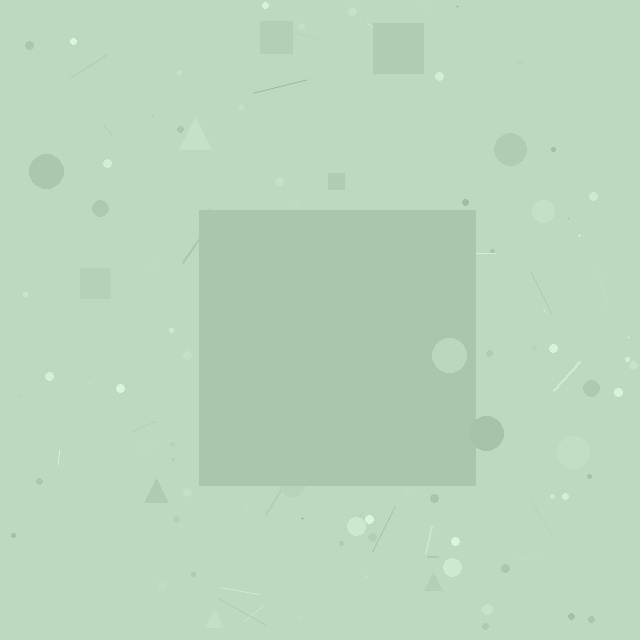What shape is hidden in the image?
A square is hidden in the image.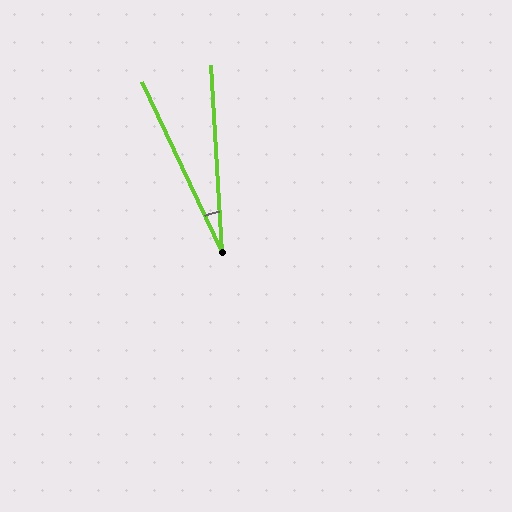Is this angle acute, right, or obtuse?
It is acute.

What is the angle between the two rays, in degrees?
Approximately 22 degrees.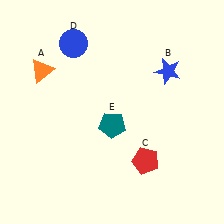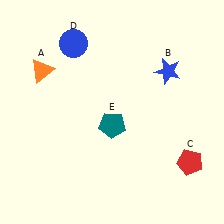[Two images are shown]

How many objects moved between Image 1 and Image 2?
1 object moved between the two images.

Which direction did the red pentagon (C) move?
The red pentagon (C) moved right.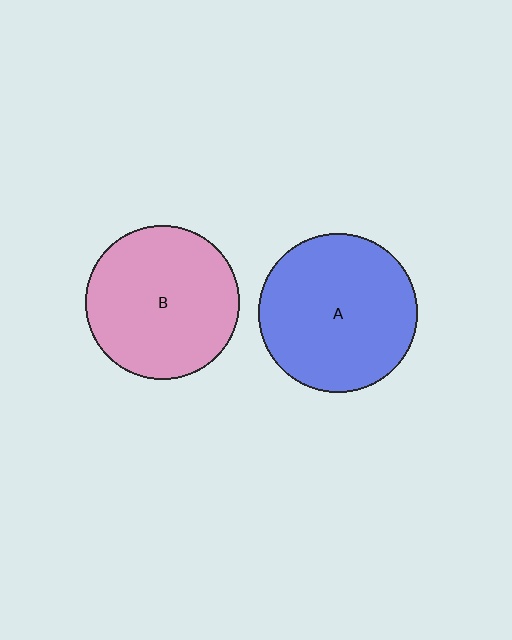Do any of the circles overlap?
No, none of the circles overlap.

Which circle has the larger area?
Circle A (blue).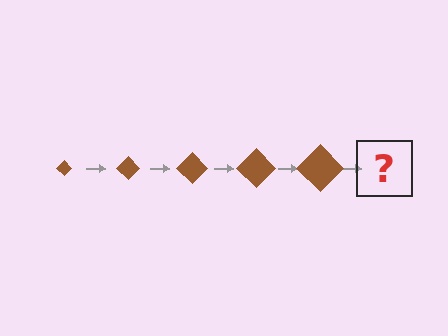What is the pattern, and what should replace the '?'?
The pattern is that the diamond gets progressively larger each step. The '?' should be a brown diamond, larger than the previous one.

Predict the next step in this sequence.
The next step is a brown diamond, larger than the previous one.